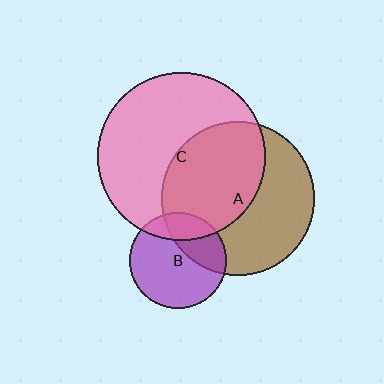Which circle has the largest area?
Circle C (pink).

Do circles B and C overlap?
Yes.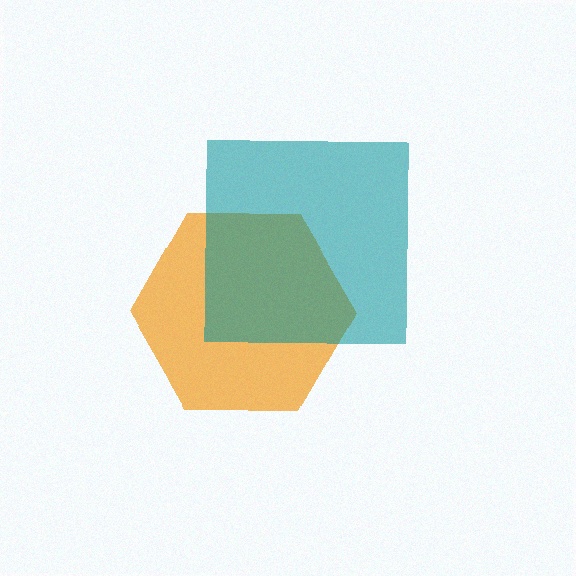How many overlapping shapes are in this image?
There are 2 overlapping shapes in the image.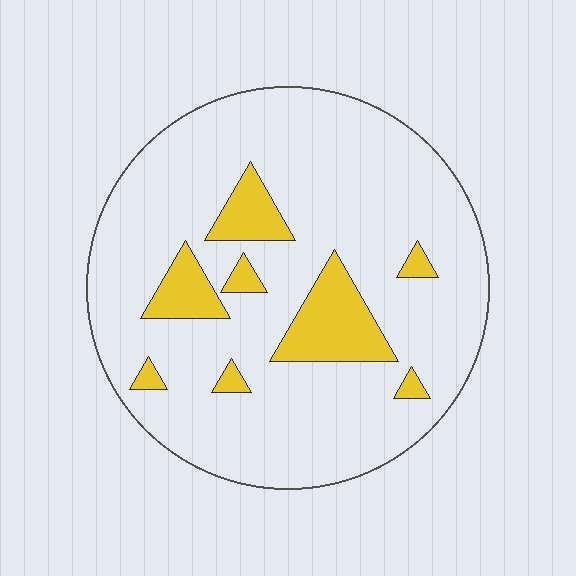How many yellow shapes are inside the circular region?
8.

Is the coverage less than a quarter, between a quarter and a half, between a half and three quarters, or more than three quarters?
Less than a quarter.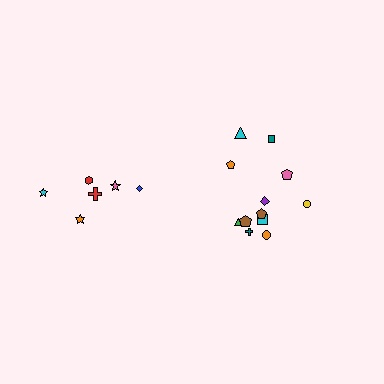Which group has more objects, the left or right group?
The right group.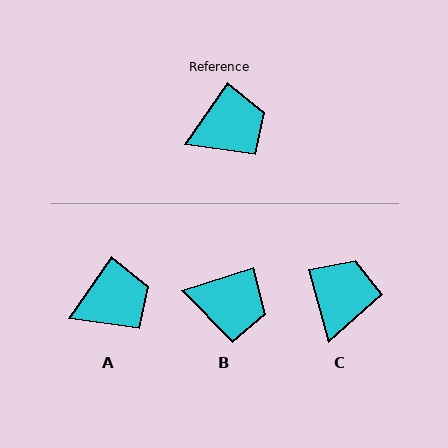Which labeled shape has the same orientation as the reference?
A.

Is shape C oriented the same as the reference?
No, it is off by about 49 degrees.